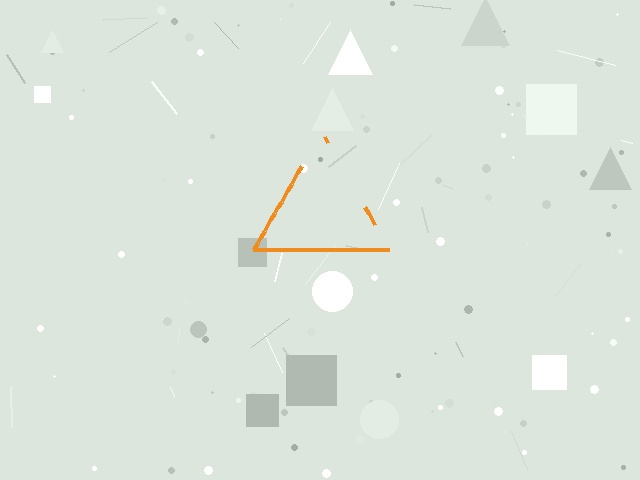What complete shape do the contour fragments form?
The contour fragments form a triangle.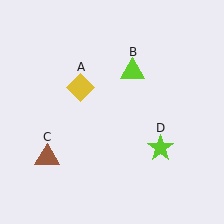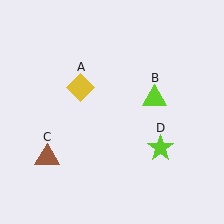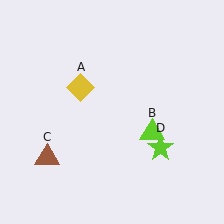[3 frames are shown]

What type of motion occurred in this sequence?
The lime triangle (object B) rotated clockwise around the center of the scene.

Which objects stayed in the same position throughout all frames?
Yellow diamond (object A) and brown triangle (object C) and lime star (object D) remained stationary.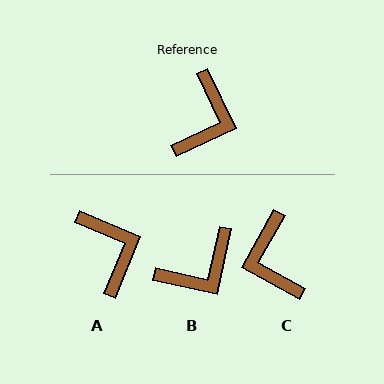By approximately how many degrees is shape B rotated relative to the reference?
Approximately 37 degrees clockwise.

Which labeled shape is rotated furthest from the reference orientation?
C, about 145 degrees away.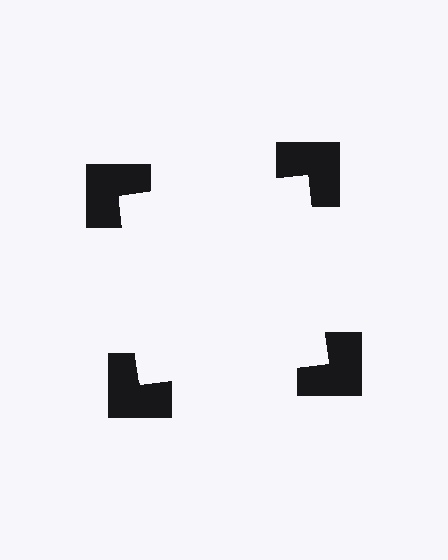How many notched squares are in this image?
There are 4 — one at each vertex of the illusory square.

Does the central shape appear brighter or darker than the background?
It typically appears slightly brighter than the background, even though no actual brightness change is drawn.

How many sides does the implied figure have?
4 sides.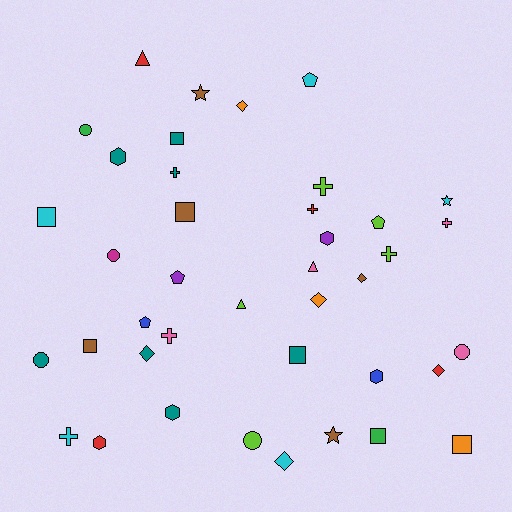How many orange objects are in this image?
There are 3 orange objects.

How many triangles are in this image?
There are 3 triangles.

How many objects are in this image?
There are 40 objects.